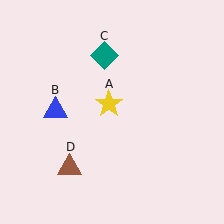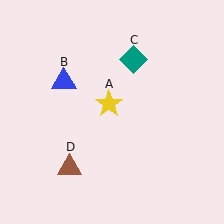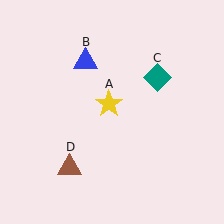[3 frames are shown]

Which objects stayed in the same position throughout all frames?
Yellow star (object A) and brown triangle (object D) remained stationary.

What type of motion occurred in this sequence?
The blue triangle (object B), teal diamond (object C) rotated clockwise around the center of the scene.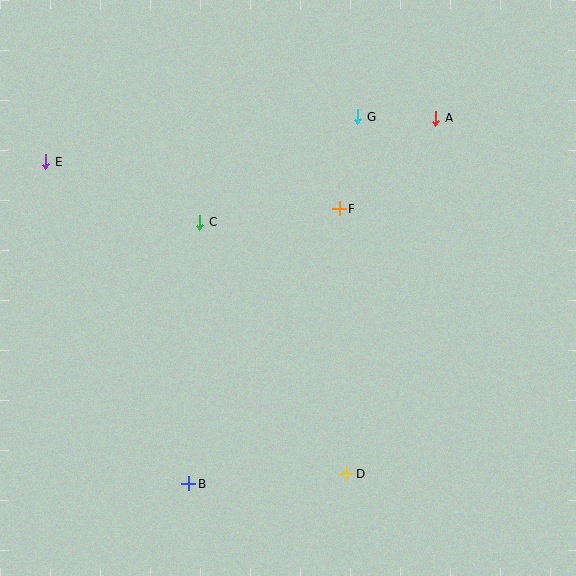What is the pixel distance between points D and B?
The distance between D and B is 158 pixels.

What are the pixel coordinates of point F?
Point F is at (339, 209).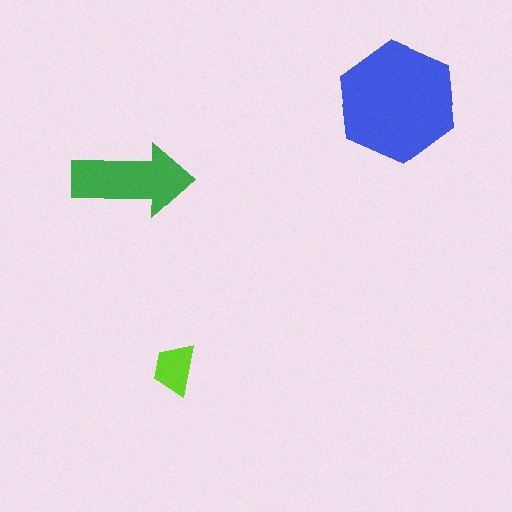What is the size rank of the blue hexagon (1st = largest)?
1st.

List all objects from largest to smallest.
The blue hexagon, the green arrow, the lime trapezoid.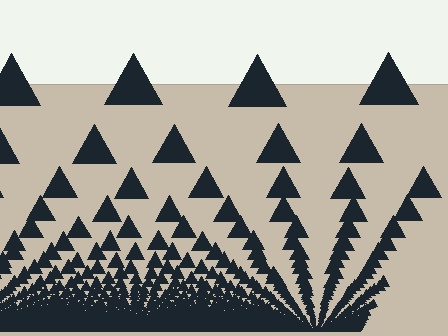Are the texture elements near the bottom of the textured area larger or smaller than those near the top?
Smaller. The gradient is inverted — elements near the bottom are smaller and denser.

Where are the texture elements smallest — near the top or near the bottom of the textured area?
Near the bottom.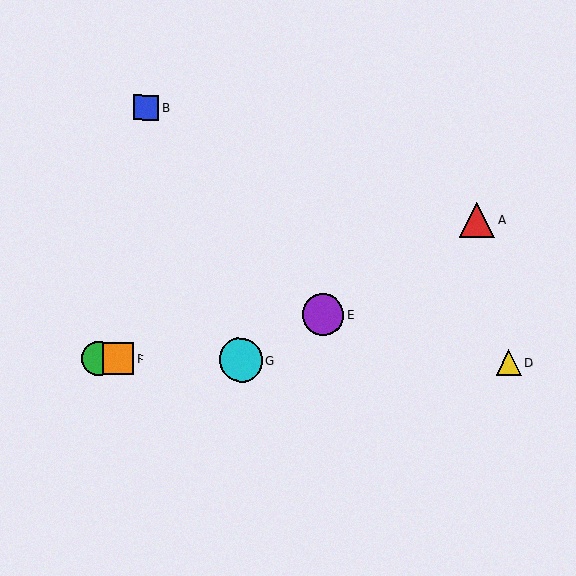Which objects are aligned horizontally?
Objects C, D, F, G are aligned horizontally.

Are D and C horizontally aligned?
Yes, both are at y≈363.